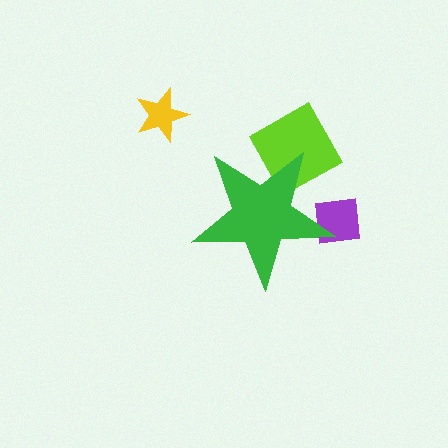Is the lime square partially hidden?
Yes, the lime square is partially hidden behind the green star.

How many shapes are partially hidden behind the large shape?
2 shapes are partially hidden.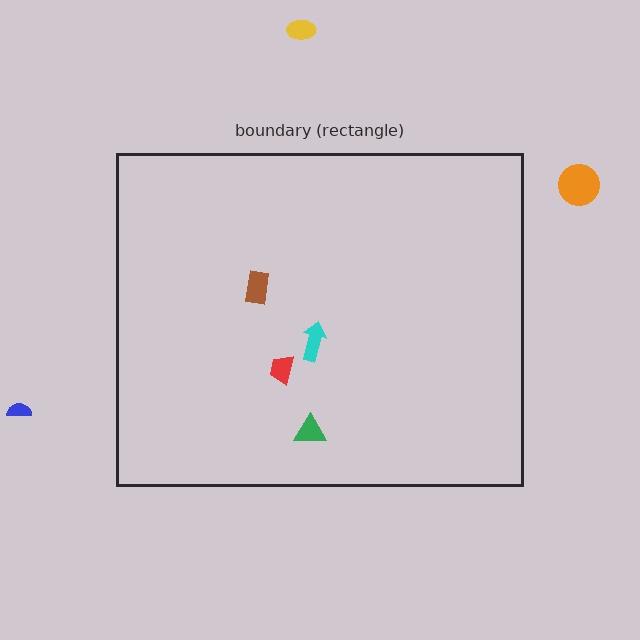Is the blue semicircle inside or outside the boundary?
Outside.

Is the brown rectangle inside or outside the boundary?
Inside.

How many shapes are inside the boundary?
4 inside, 3 outside.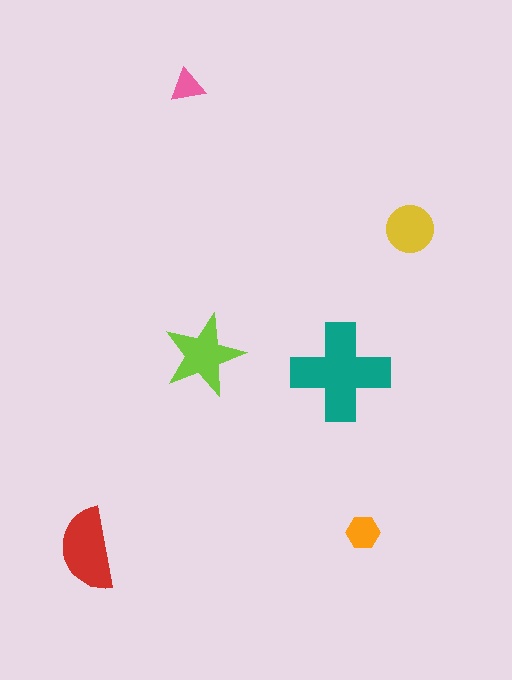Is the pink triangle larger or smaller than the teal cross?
Smaller.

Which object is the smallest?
The pink triangle.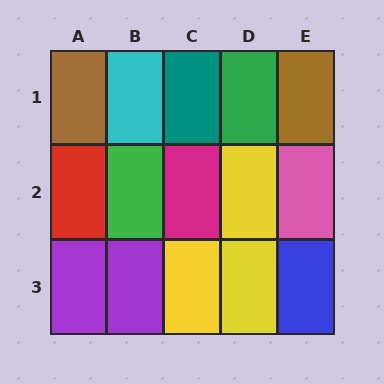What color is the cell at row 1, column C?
Teal.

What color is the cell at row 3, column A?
Purple.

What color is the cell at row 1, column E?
Brown.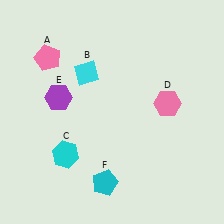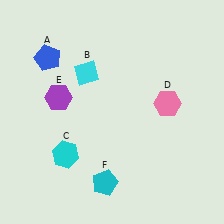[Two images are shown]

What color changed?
The pentagon (A) changed from pink in Image 1 to blue in Image 2.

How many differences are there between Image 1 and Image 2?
There is 1 difference between the two images.